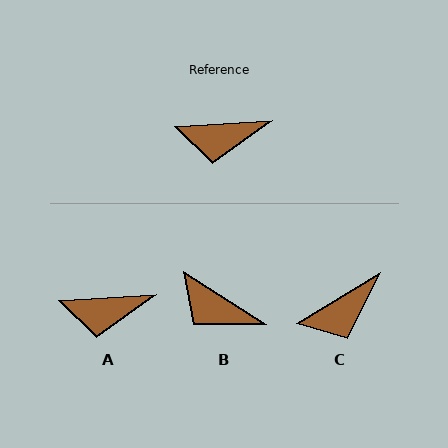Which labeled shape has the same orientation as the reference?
A.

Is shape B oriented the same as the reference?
No, it is off by about 35 degrees.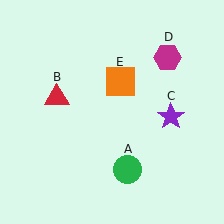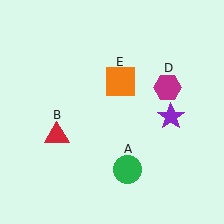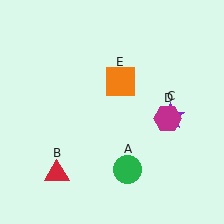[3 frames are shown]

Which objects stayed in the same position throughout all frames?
Green circle (object A) and purple star (object C) and orange square (object E) remained stationary.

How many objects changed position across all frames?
2 objects changed position: red triangle (object B), magenta hexagon (object D).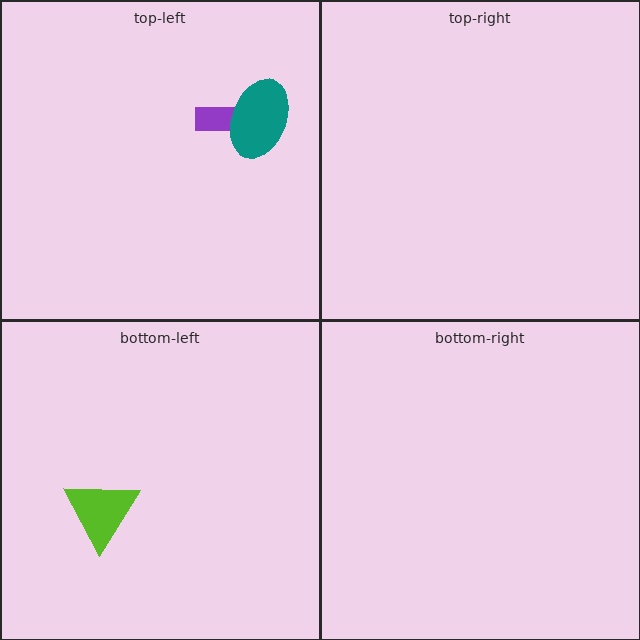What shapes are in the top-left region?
The purple arrow, the teal ellipse.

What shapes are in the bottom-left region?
The lime triangle.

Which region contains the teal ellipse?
The top-left region.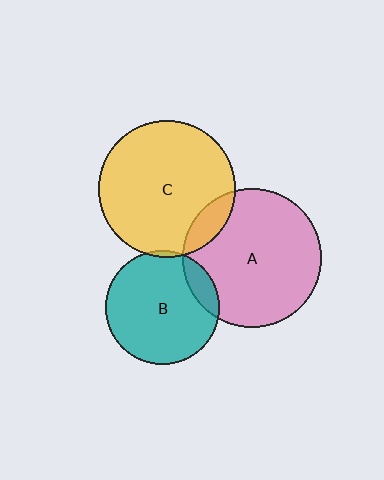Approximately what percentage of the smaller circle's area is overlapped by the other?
Approximately 10%.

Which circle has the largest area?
Circle A (pink).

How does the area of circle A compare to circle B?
Approximately 1.5 times.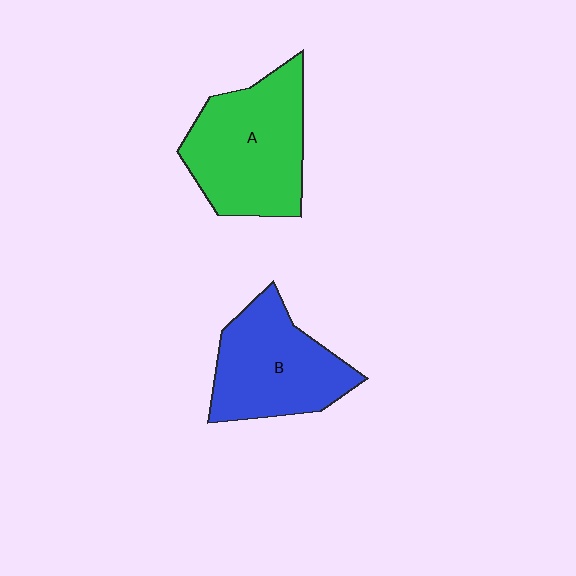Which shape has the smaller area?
Shape B (blue).